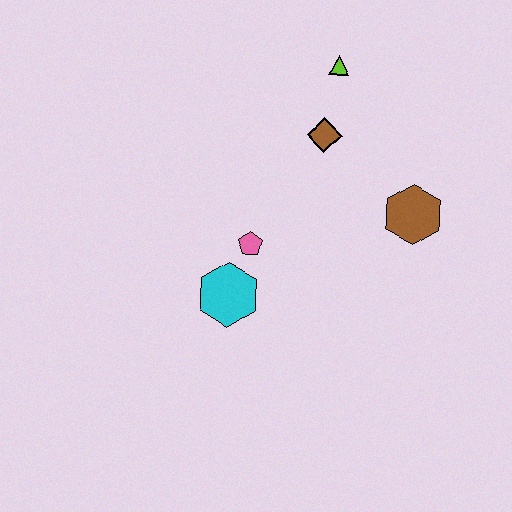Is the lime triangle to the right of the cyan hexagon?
Yes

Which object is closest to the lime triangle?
The brown diamond is closest to the lime triangle.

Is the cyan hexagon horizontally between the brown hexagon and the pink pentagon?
No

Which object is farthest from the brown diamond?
The cyan hexagon is farthest from the brown diamond.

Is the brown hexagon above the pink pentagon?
Yes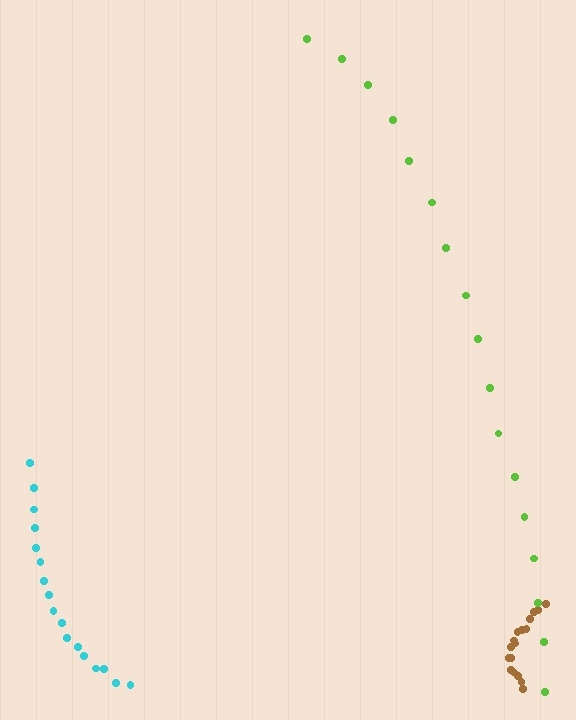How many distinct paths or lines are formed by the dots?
There are 3 distinct paths.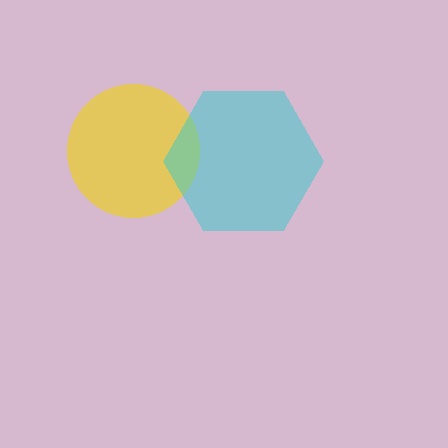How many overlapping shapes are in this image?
There are 2 overlapping shapes in the image.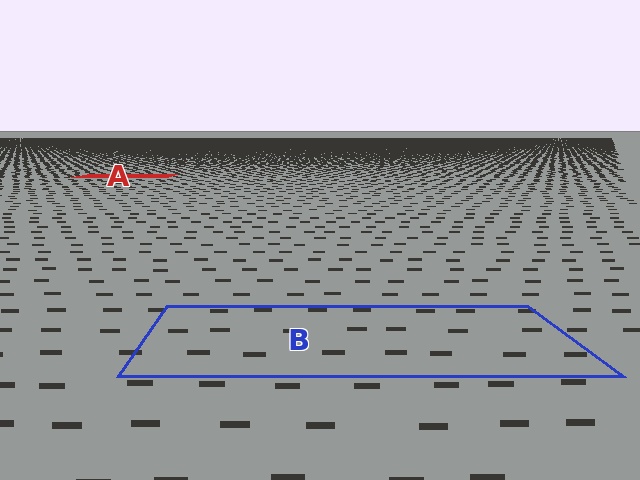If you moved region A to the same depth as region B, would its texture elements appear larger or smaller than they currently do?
They would appear larger. At a closer depth, the same texture elements are projected at a bigger on-screen size.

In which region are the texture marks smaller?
The texture marks are smaller in region A, because it is farther away.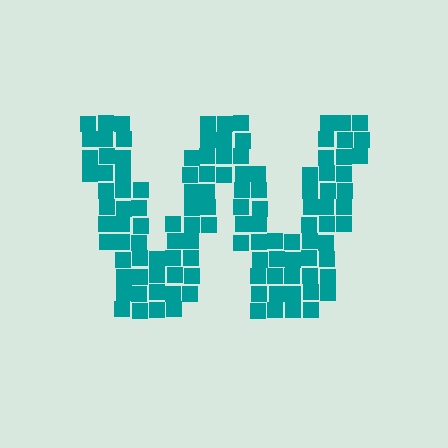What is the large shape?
The large shape is the letter W.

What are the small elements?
The small elements are squares.